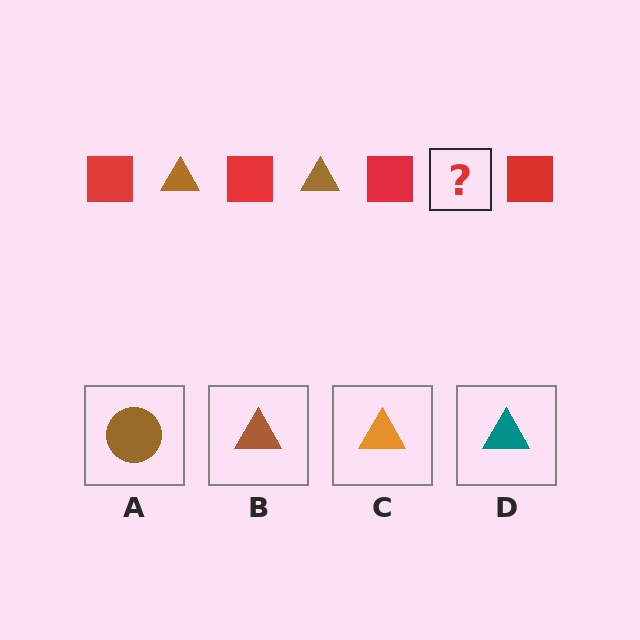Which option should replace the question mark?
Option B.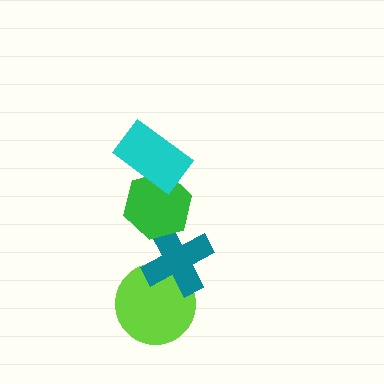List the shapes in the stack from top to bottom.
From top to bottom: the cyan rectangle, the green hexagon, the teal cross, the lime circle.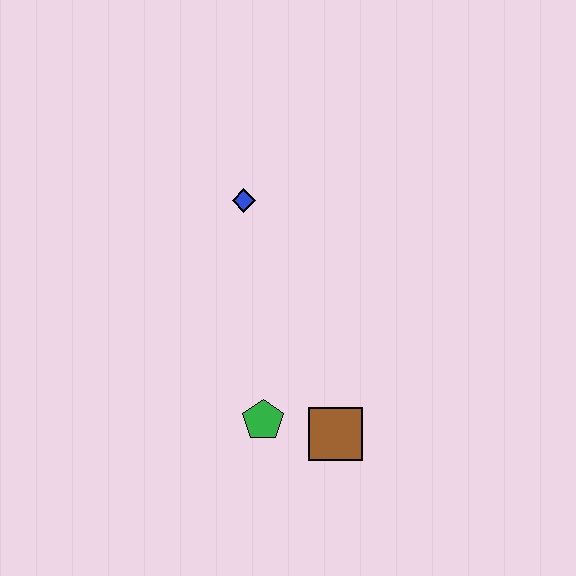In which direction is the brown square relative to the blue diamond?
The brown square is below the blue diamond.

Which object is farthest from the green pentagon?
The blue diamond is farthest from the green pentagon.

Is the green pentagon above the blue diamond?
No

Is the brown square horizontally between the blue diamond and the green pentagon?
No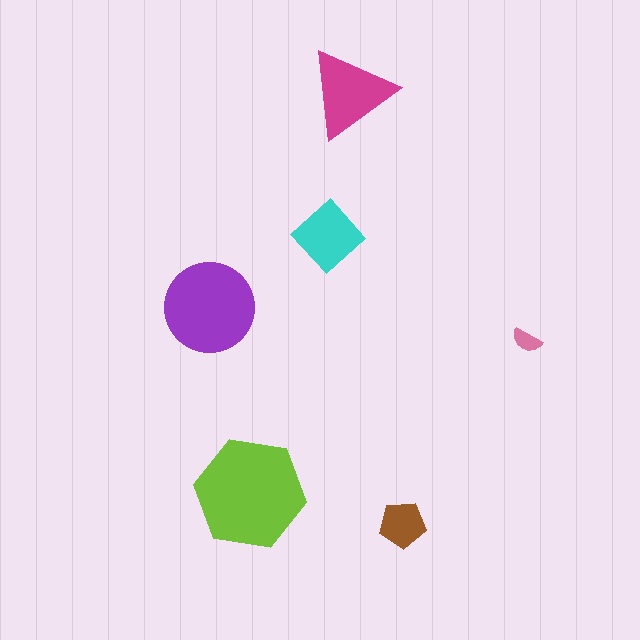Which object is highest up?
The magenta triangle is topmost.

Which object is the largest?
The lime hexagon.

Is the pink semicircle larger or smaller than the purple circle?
Smaller.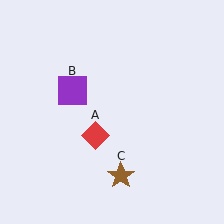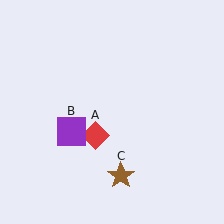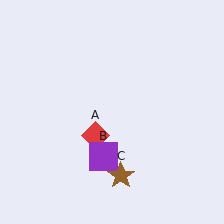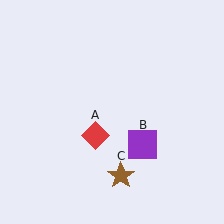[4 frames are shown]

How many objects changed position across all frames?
1 object changed position: purple square (object B).